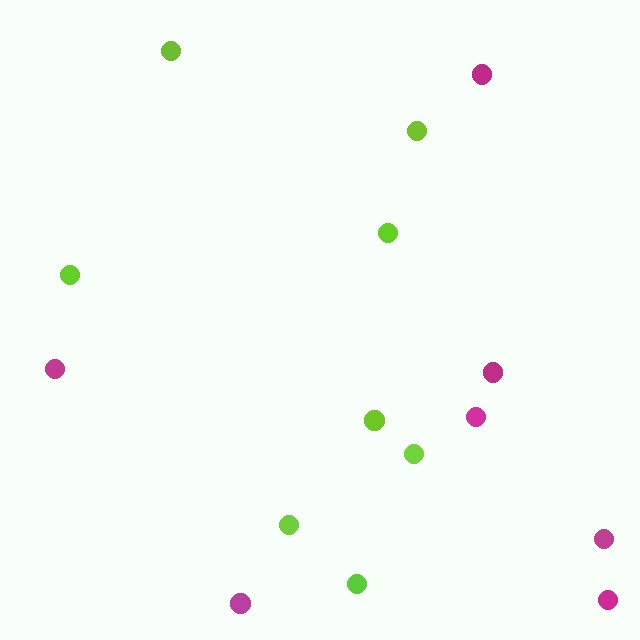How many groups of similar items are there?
There are 2 groups: one group of magenta circles (7) and one group of lime circles (8).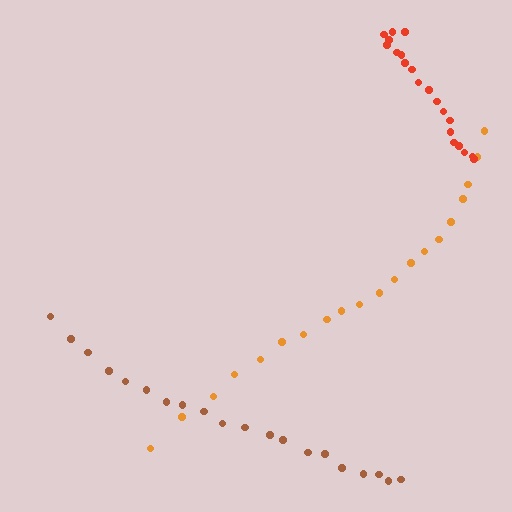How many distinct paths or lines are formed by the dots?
There are 3 distinct paths.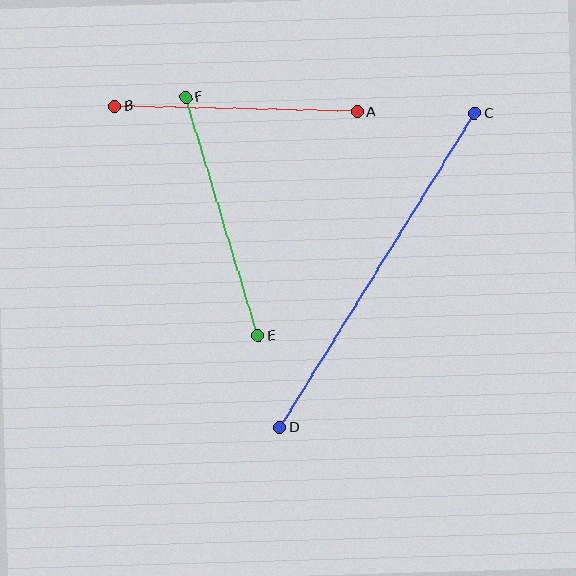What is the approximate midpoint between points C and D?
The midpoint is at approximately (377, 271) pixels.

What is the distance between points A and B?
The distance is approximately 243 pixels.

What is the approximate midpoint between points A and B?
The midpoint is at approximately (236, 109) pixels.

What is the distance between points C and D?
The distance is approximately 370 pixels.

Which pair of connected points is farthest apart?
Points C and D are farthest apart.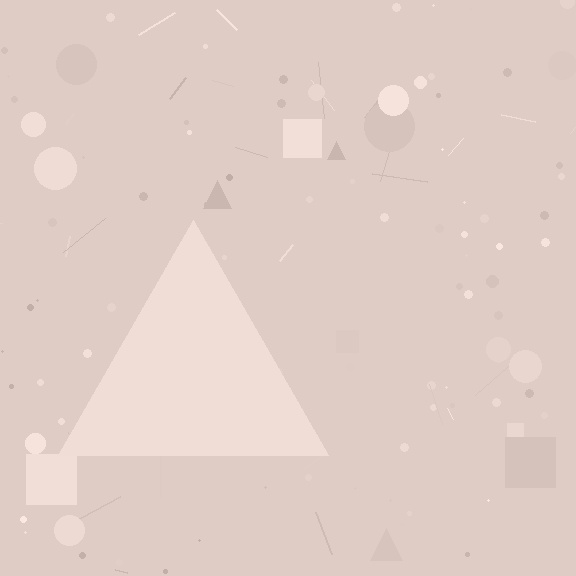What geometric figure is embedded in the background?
A triangle is embedded in the background.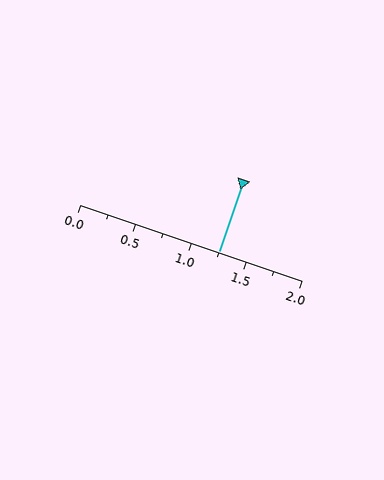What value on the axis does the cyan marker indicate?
The marker indicates approximately 1.25.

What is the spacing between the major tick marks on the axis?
The major ticks are spaced 0.5 apart.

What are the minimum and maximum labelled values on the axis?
The axis runs from 0.0 to 2.0.